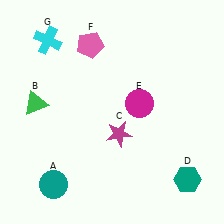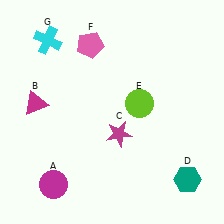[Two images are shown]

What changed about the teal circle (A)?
In Image 1, A is teal. In Image 2, it changed to magenta.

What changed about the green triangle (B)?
In Image 1, B is green. In Image 2, it changed to magenta.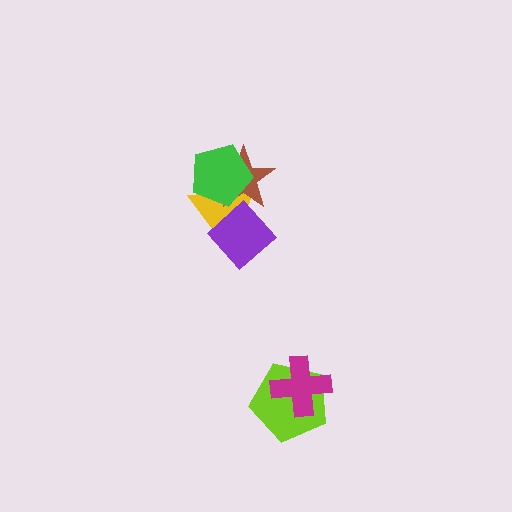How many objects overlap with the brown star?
3 objects overlap with the brown star.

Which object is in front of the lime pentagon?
The magenta cross is in front of the lime pentagon.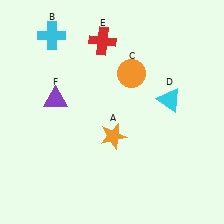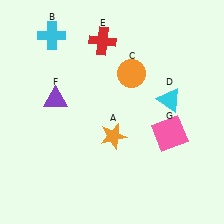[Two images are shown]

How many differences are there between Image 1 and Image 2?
There is 1 difference between the two images.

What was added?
A pink square (G) was added in Image 2.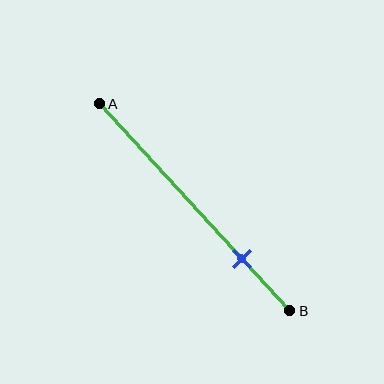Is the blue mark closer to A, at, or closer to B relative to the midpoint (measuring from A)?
The blue mark is closer to point B than the midpoint of segment AB.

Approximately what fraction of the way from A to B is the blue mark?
The blue mark is approximately 75% of the way from A to B.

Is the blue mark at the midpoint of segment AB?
No, the mark is at about 75% from A, not at the 50% midpoint.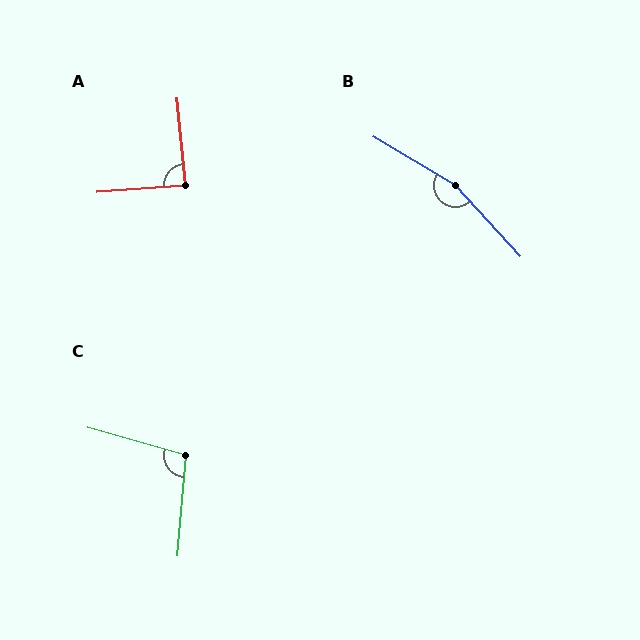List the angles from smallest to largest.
A (88°), C (101°), B (163°).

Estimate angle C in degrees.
Approximately 101 degrees.